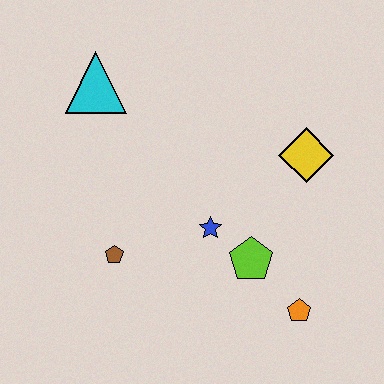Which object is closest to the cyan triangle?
The brown pentagon is closest to the cyan triangle.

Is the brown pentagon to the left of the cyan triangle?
No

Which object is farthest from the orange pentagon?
The cyan triangle is farthest from the orange pentagon.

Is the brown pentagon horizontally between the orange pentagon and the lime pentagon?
No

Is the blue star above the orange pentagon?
Yes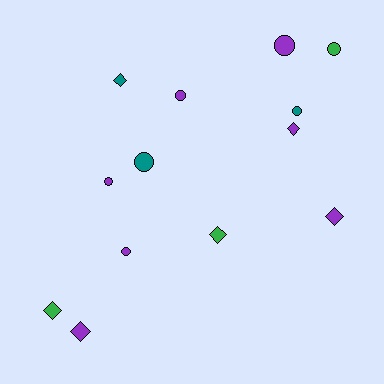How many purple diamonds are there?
There are 3 purple diamonds.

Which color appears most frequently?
Purple, with 7 objects.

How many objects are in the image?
There are 13 objects.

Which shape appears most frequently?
Circle, with 7 objects.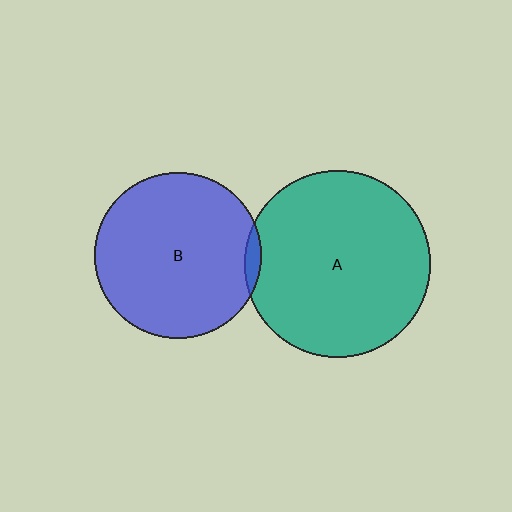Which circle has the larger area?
Circle A (teal).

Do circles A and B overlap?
Yes.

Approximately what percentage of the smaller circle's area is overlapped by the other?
Approximately 5%.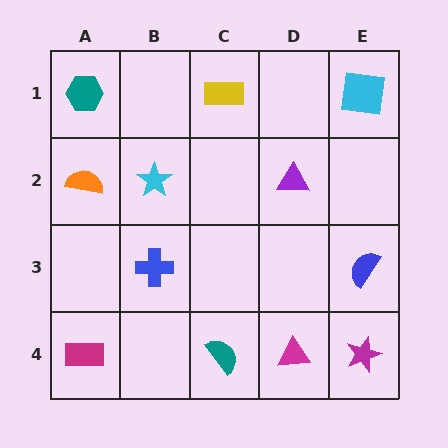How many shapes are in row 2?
3 shapes.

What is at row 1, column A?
A teal hexagon.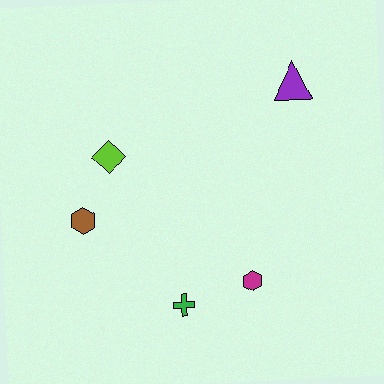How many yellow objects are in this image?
There are no yellow objects.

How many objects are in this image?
There are 5 objects.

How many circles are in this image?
There are no circles.